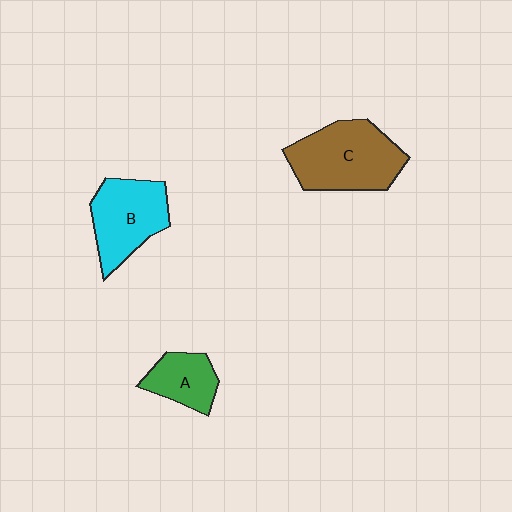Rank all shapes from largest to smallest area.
From largest to smallest: C (brown), B (cyan), A (green).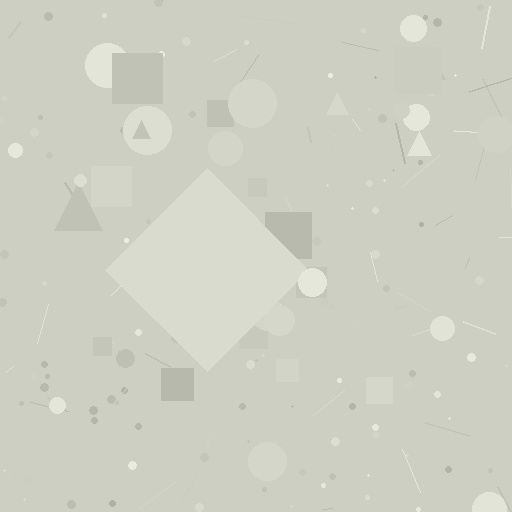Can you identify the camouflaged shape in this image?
The camouflaged shape is a diamond.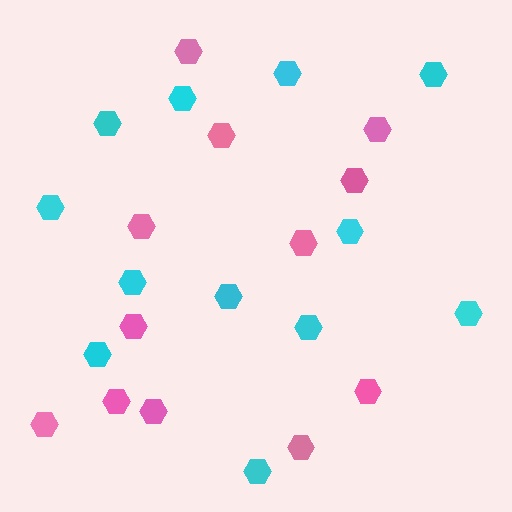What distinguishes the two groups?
There are 2 groups: one group of pink hexagons (12) and one group of cyan hexagons (12).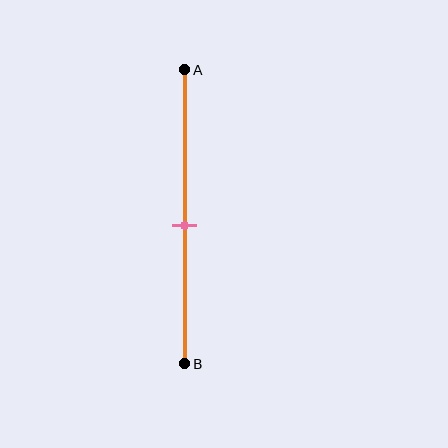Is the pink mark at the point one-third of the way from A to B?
No, the mark is at about 55% from A, not at the 33% one-third point.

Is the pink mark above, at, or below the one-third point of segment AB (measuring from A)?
The pink mark is below the one-third point of segment AB.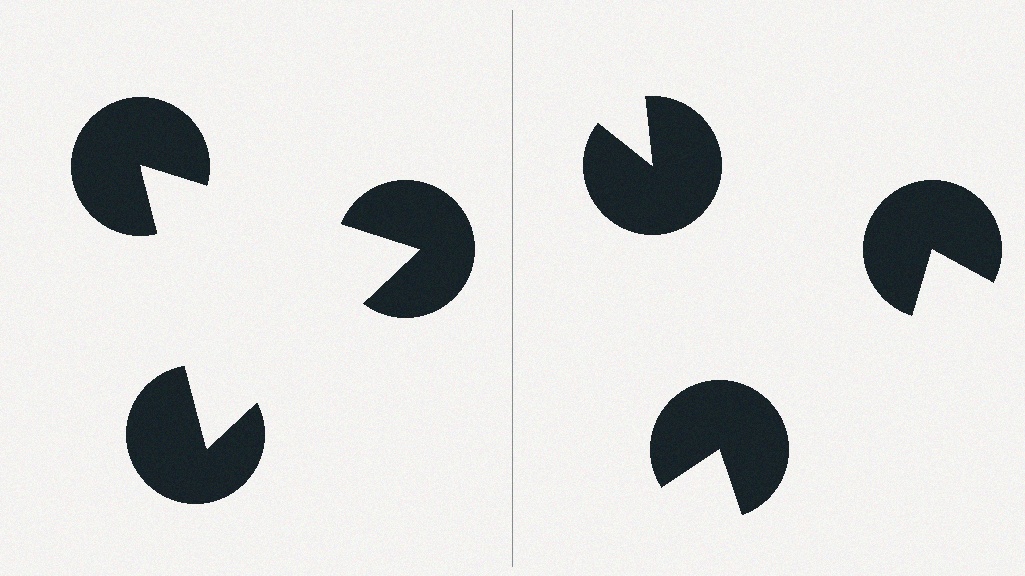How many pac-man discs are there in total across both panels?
6 — 3 on each side.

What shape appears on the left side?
An illusory triangle.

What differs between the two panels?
The pac-man discs are positioned identically on both sides; only the wedge orientations differ. On the left they align to a triangle; on the right they are misaligned.